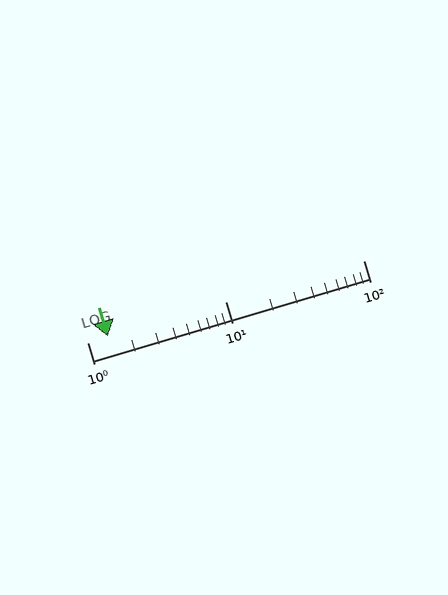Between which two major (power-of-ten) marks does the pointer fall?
The pointer is between 1 and 10.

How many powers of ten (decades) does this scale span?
The scale spans 2 decades, from 1 to 100.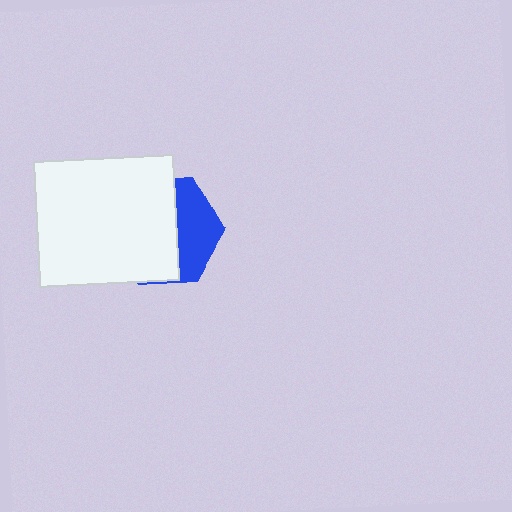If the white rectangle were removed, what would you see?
You would see the complete blue hexagon.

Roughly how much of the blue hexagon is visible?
A small part of it is visible (roughly 37%).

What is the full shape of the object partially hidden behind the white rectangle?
The partially hidden object is a blue hexagon.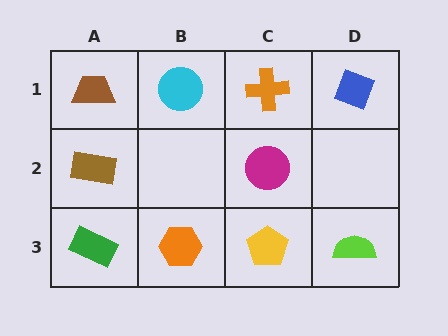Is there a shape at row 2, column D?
No, that cell is empty.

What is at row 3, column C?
A yellow pentagon.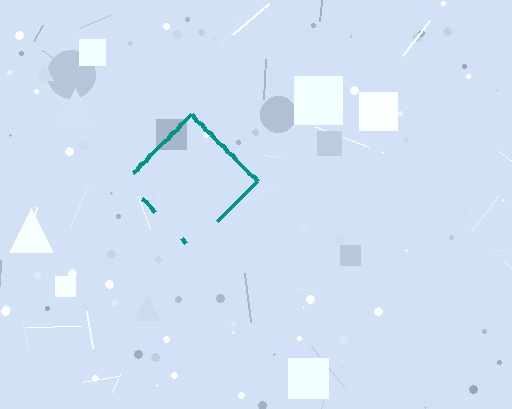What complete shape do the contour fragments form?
The contour fragments form a diamond.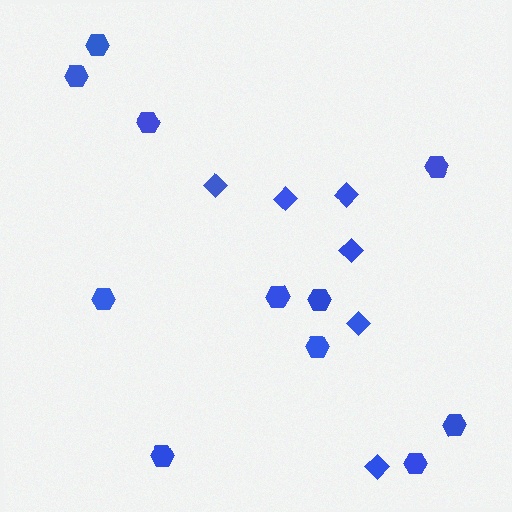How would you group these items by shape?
There are 2 groups: one group of diamonds (6) and one group of hexagons (11).